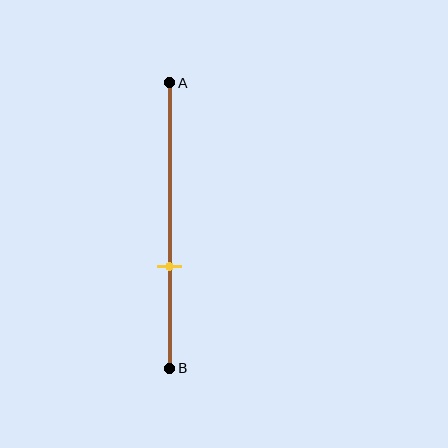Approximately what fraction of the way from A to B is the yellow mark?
The yellow mark is approximately 65% of the way from A to B.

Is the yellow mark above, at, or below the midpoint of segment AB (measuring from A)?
The yellow mark is below the midpoint of segment AB.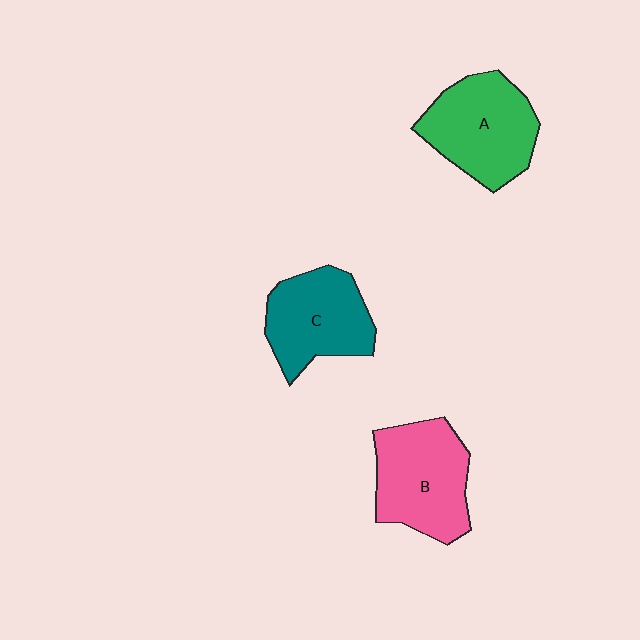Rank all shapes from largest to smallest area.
From largest to smallest: A (green), B (pink), C (teal).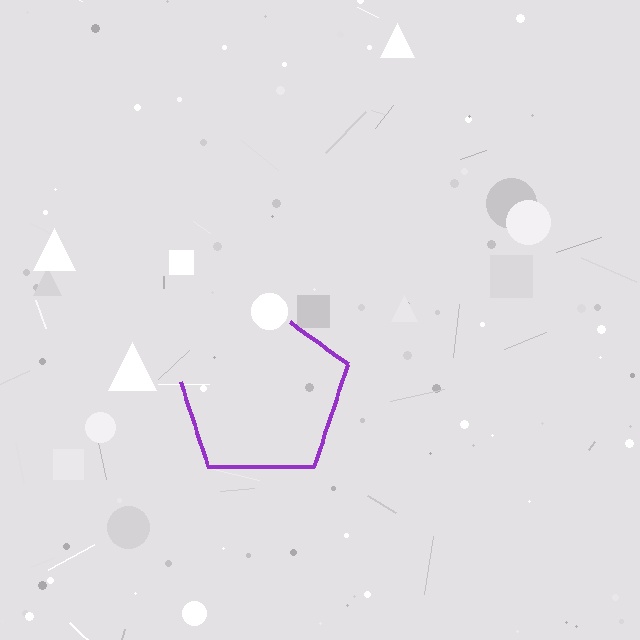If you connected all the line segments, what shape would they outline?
They would outline a pentagon.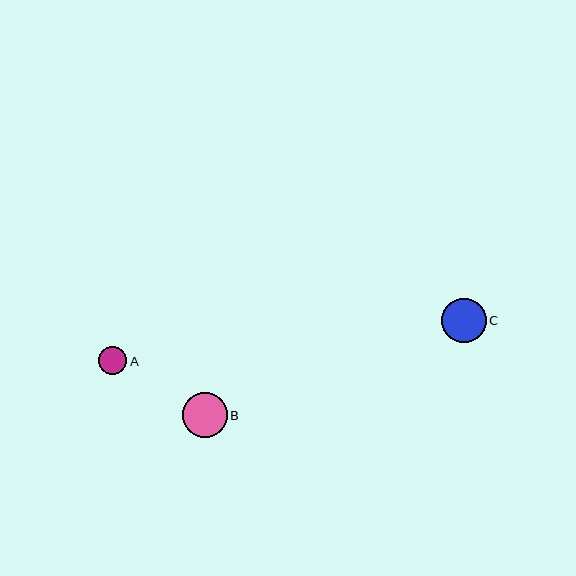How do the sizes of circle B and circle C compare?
Circle B and circle C are approximately the same size.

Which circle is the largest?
Circle B is the largest with a size of approximately 45 pixels.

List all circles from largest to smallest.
From largest to smallest: B, C, A.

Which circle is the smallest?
Circle A is the smallest with a size of approximately 28 pixels.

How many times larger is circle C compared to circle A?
Circle C is approximately 1.6 times the size of circle A.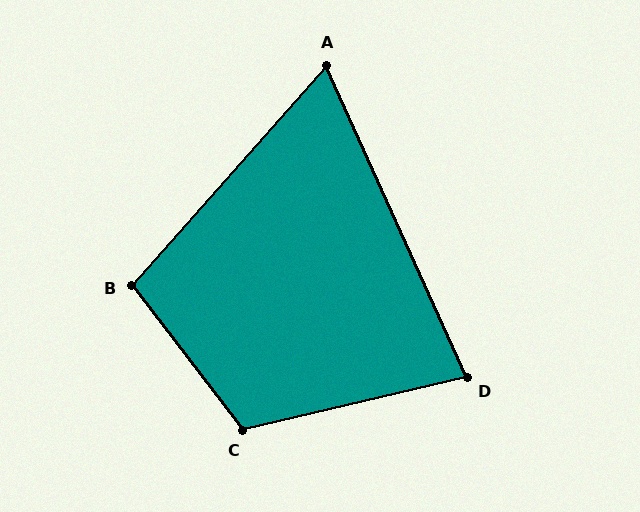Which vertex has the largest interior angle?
C, at approximately 114 degrees.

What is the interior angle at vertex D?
Approximately 79 degrees (acute).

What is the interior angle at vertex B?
Approximately 101 degrees (obtuse).